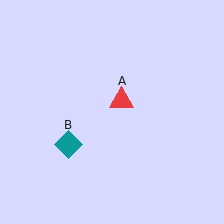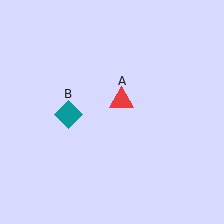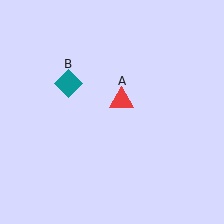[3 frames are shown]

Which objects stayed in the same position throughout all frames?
Red triangle (object A) remained stationary.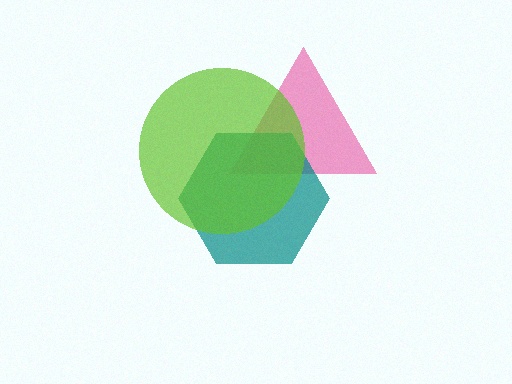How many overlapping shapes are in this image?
There are 3 overlapping shapes in the image.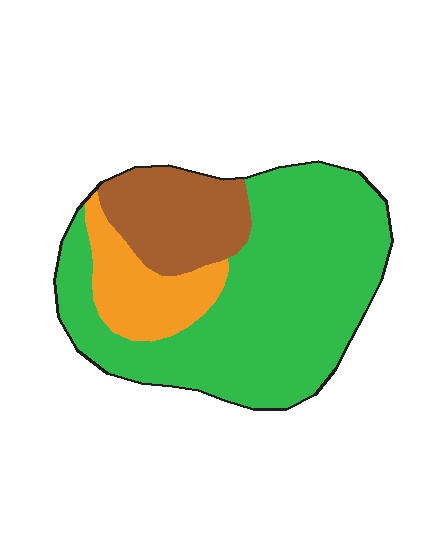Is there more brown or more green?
Green.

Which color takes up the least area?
Orange, at roughly 15%.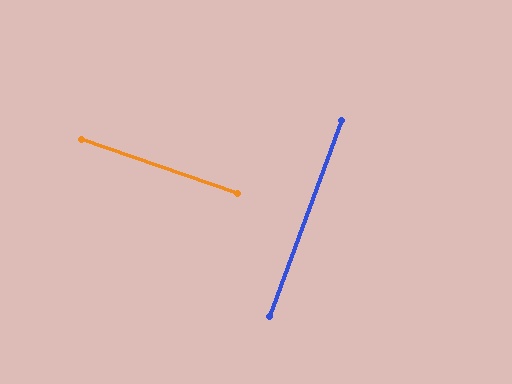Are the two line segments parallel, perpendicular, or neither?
Perpendicular — they meet at approximately 89°.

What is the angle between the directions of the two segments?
Approximately 89 degrees.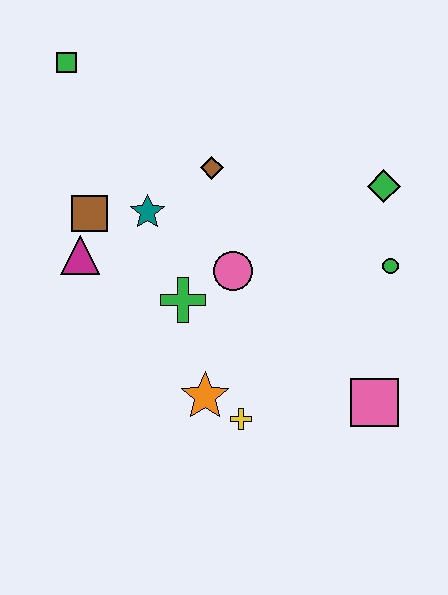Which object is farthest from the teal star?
The pink square is farthest from the teal star.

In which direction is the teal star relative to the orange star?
The teal star is above the orange star.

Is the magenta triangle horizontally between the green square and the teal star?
Yes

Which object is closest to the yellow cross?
The orange star is closest to the yellow cross.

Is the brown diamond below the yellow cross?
No